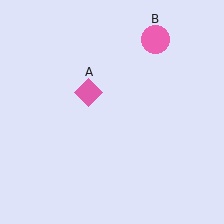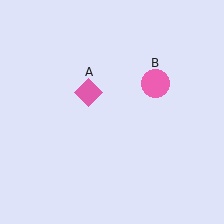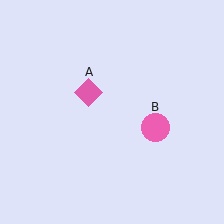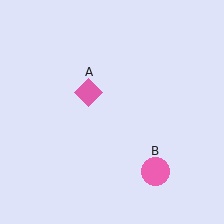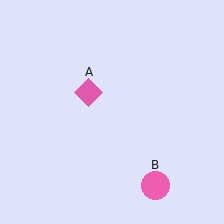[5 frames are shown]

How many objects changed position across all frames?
1 object changed position: pink circle (object B).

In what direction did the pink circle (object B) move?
The pink circle (object B) moved down.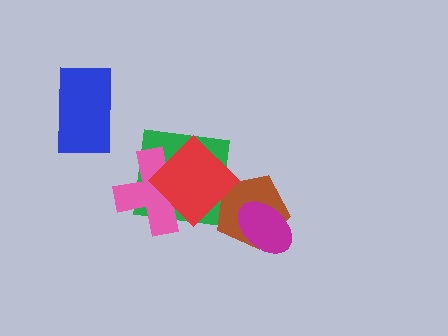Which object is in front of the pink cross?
The red diamond is in front of the pink cross.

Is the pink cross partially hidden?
Yes, it is partially covered by another shape.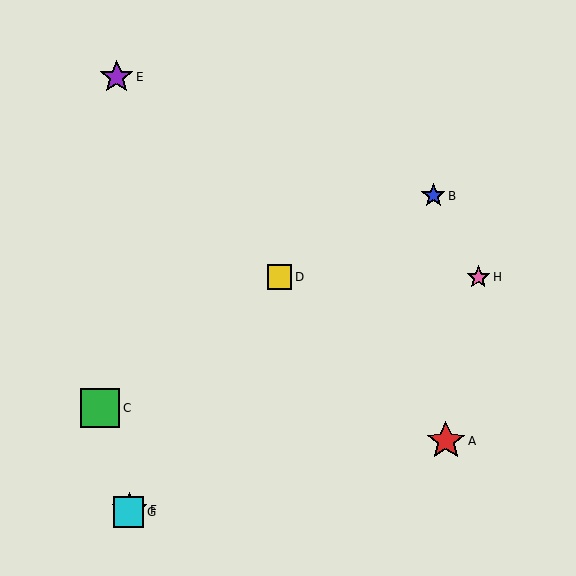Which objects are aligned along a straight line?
Objects D, F, G are aligned along a straight line.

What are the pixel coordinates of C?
Object C is at (100, 408).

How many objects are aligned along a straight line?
3 objects (D, F, G) are aligned along a straight line.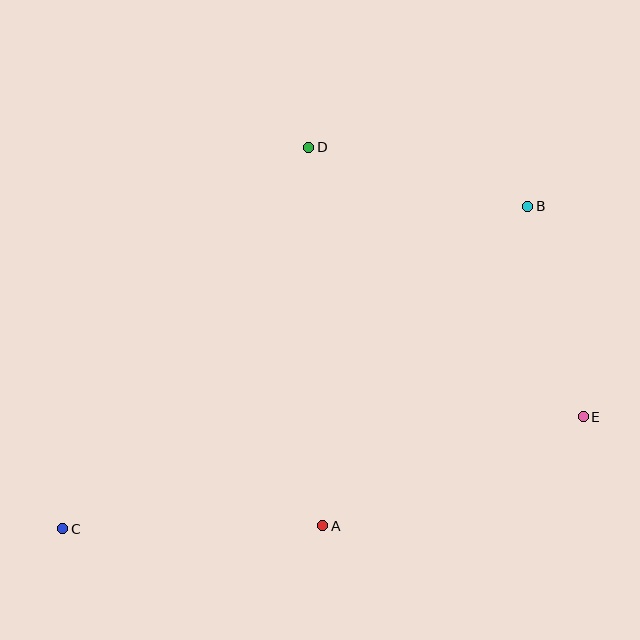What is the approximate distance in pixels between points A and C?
The distance between A and C is approximately 260 pixels.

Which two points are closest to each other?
Points B and E are closest to each other.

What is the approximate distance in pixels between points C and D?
The distance between C and D is approximately 454 pixels.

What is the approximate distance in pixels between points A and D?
The distance between A and D is approximately 379 pixels.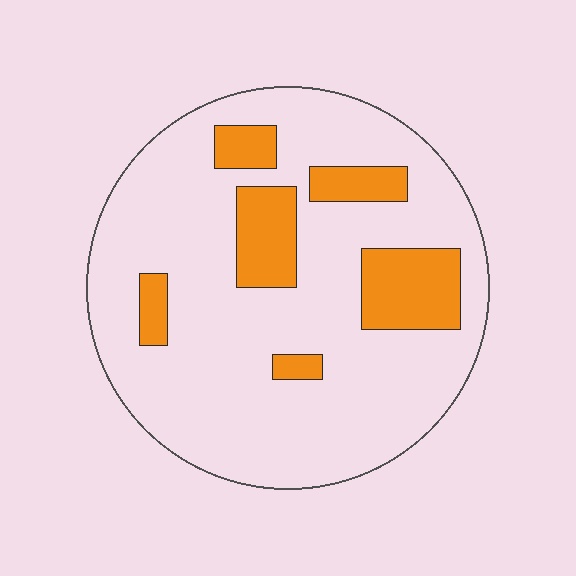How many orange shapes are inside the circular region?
6.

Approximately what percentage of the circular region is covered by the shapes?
Approximately 20%.